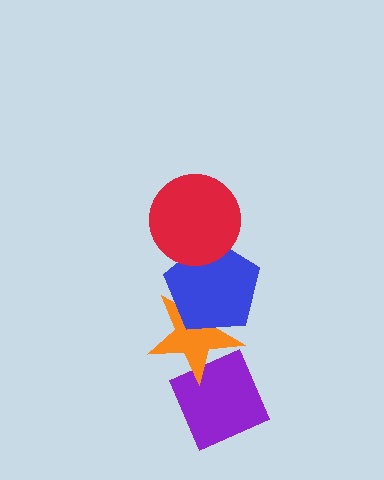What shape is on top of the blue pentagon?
The red circle is on top of the blue pentagon.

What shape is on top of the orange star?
The blue pentagon is on top of the orange star.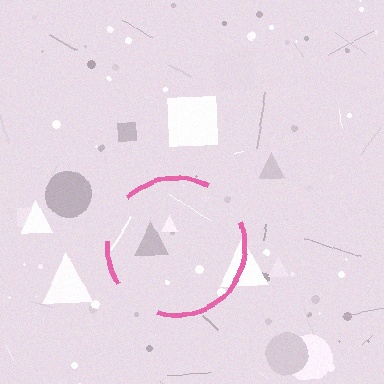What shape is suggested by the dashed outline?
The dashed outline suggests a circle.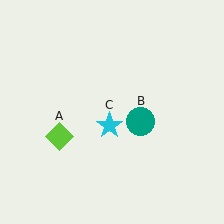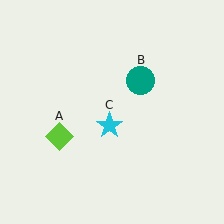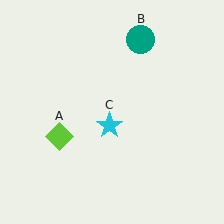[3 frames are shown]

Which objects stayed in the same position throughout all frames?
Lime diamond (object A) and cyan star (object C) remained stationary.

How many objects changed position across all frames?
1 object changed position: teal circle (object B).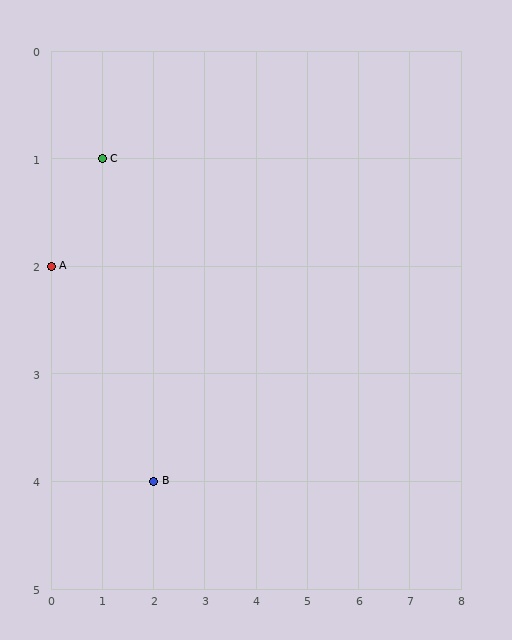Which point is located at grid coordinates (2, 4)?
Point B is at (2, 4).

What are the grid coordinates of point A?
Point A is at grid coordinates (0, 2).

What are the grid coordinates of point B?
Point B is at grid coordinates (2, 4).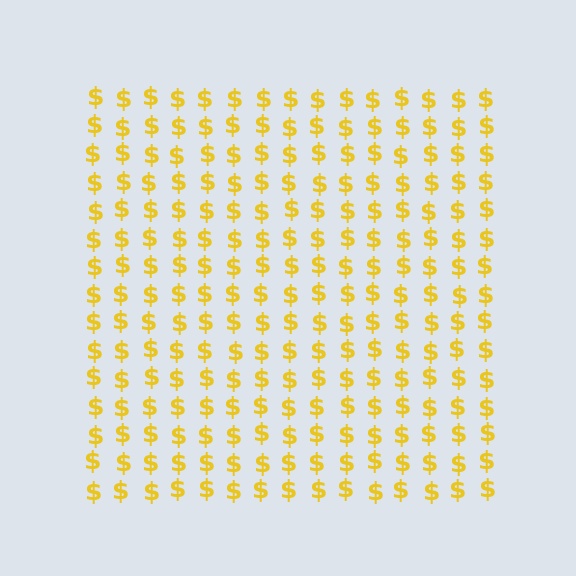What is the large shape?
The large shape is a square.